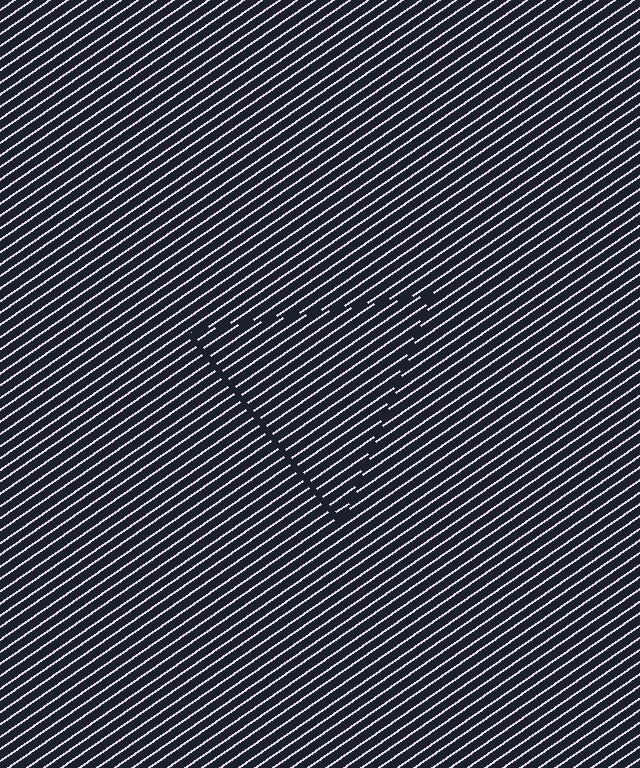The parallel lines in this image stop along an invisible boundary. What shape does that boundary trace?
An illusory triangle. The interior of the shape contains the same grating, shifted by half a period — the contour is defined by the phase discontinuity where line-ends from the inner and outer gratings abut.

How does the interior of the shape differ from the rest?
The interior of the shape contains the same grating, shifted by half a period — the contour is defined by the phase discontinuity where line-ends from the inner and outer gratings abut.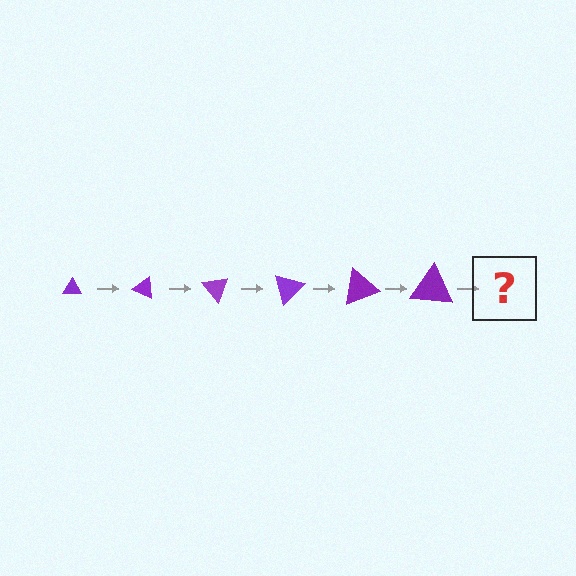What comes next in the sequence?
The next element should be a triangle, larger than the previous one and rotated 150 degrees from the start.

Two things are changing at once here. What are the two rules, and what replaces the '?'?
The two rules are that the triangle grows larger each step and it rotates 25 degrees each step. The '?' should be a triangle, larger than the previous one and rotated 150 degrees from the start.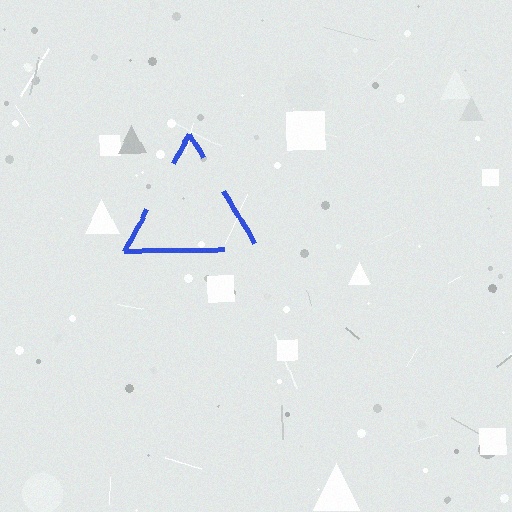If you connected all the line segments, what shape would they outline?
They would outline a triangle.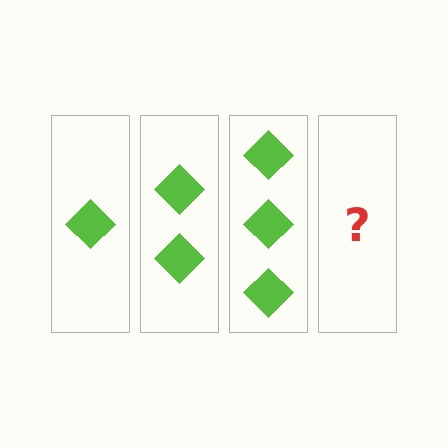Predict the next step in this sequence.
The next step is 4 diamonds.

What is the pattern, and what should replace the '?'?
The pattern is that each step adds one more diamond. The '?' should be 4 diamonds.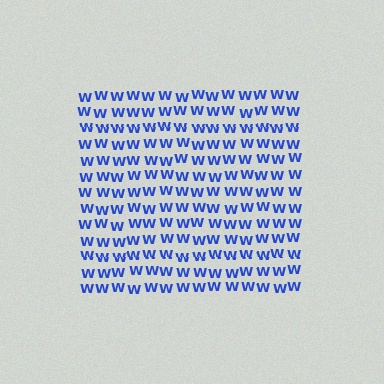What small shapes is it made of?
It is made of small letter W's.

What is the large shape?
The large shape is a square.